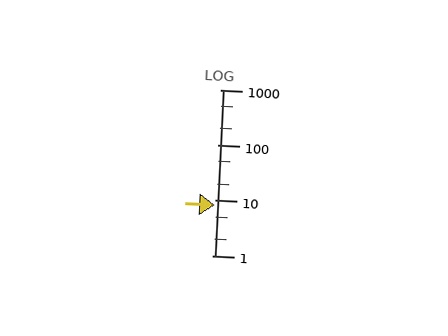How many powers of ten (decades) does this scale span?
The scale spans 3 decades, from 1 to 1000.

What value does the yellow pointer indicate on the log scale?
The pointer indicates approximately 8.2.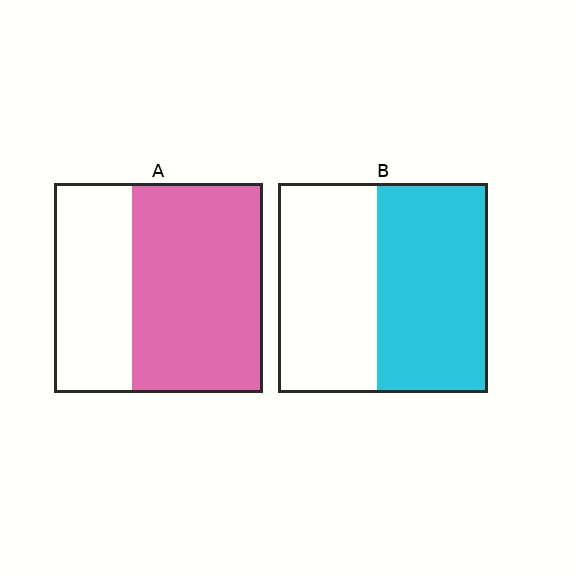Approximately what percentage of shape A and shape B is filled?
A is approximately 65% and B is approximately 55%.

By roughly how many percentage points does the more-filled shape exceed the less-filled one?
By roughly 10 percentage points (A over B).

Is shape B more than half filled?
Roughly half.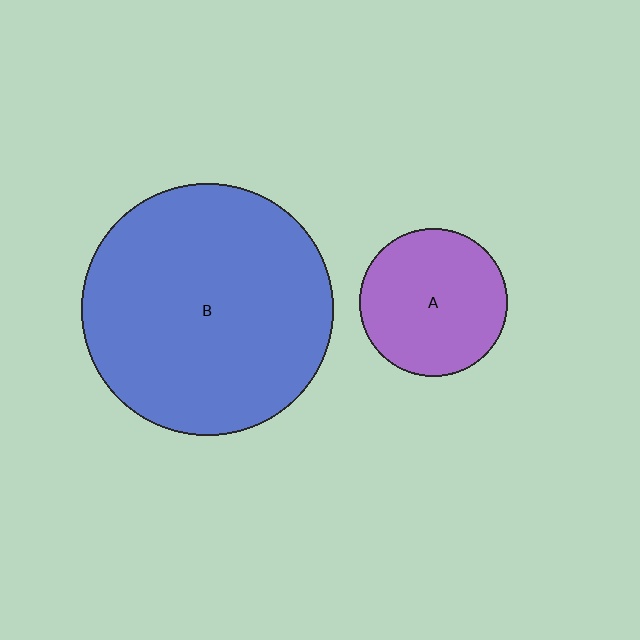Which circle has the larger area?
Circle B (blue).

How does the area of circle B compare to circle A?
Approximately 2.9 times.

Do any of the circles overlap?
No, none of the circles overlap.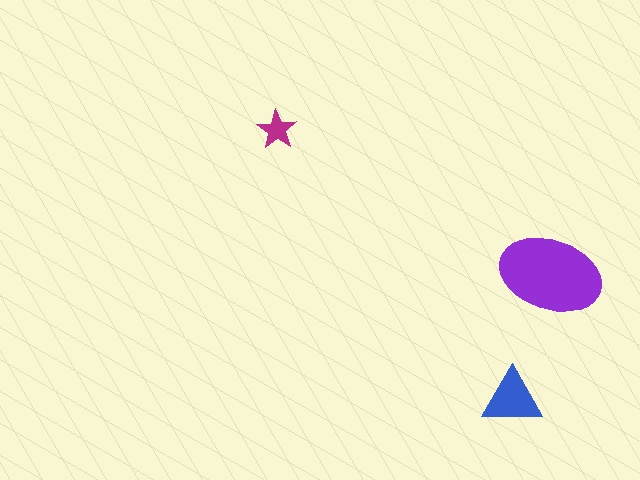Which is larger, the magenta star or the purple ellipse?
The purple ellipse.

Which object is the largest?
The purple ellipse.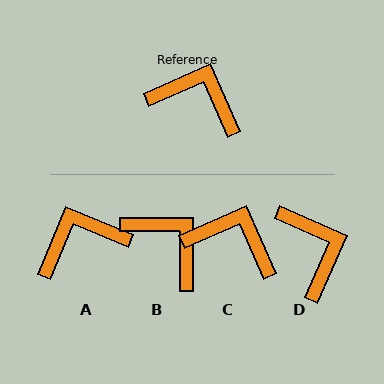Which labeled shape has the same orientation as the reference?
C.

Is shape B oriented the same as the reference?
No, it is off by about 23 degrees.